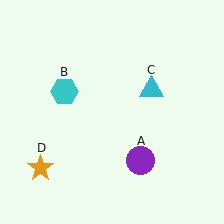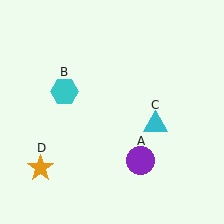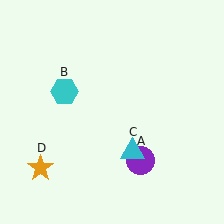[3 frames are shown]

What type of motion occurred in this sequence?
The cyan triangle (object C) rotated clockwise around the center of the scene.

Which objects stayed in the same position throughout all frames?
Purple circle (object A) and cyan hexagon (object B) and orange star (object D) remained stationary.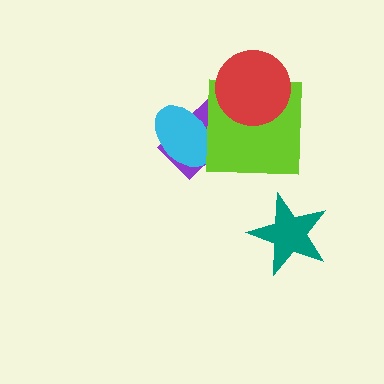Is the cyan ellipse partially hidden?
Yes, it is partially covered by another shape.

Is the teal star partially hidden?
No, no other shape covers it.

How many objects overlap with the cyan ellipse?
2 objects overlap with the cyan ellipse.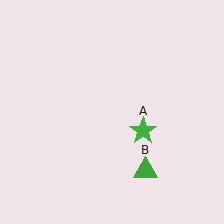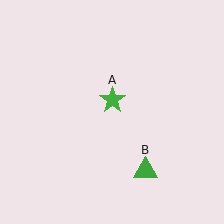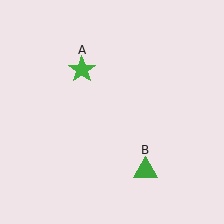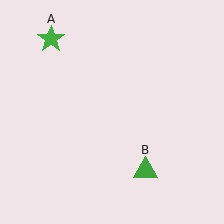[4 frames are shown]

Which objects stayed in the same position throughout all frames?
Green triangle (object B) remained stationary.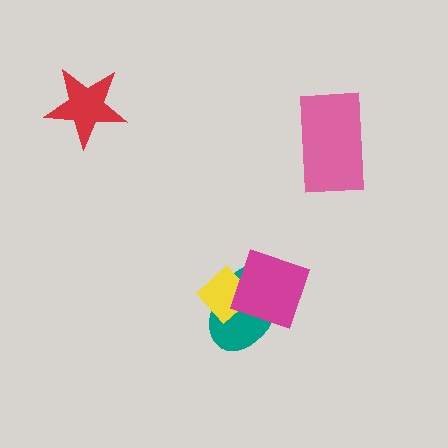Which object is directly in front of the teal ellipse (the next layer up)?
The yellow diamond is directly in front of the teal ellipse.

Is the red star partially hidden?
No, no other shape covers it.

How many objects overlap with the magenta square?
2 objects overlap with the magenta square.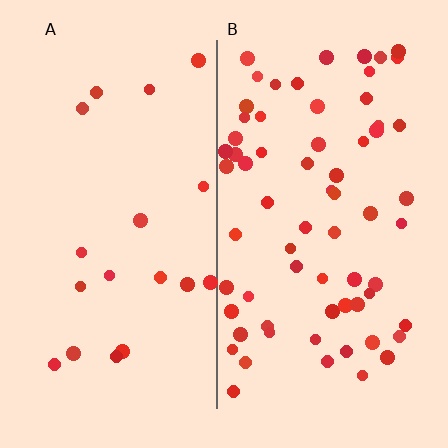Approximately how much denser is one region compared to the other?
Approximately 3.6× — region B over region A.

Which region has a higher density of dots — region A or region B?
B (the right).